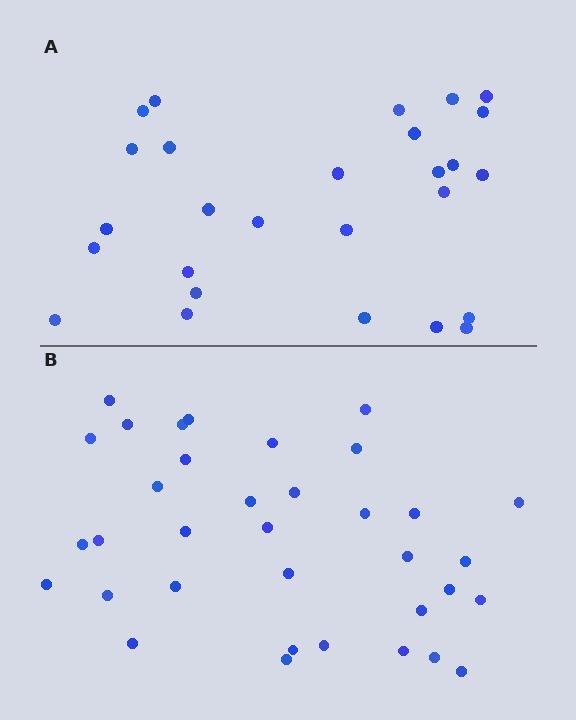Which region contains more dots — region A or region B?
Region B (the bottom region) has more dots.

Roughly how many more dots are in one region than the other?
Region B has roughly 8 or so more dots than region A.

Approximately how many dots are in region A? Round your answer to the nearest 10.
About 30 dots. (The exact count is 27, which rounds to 30.)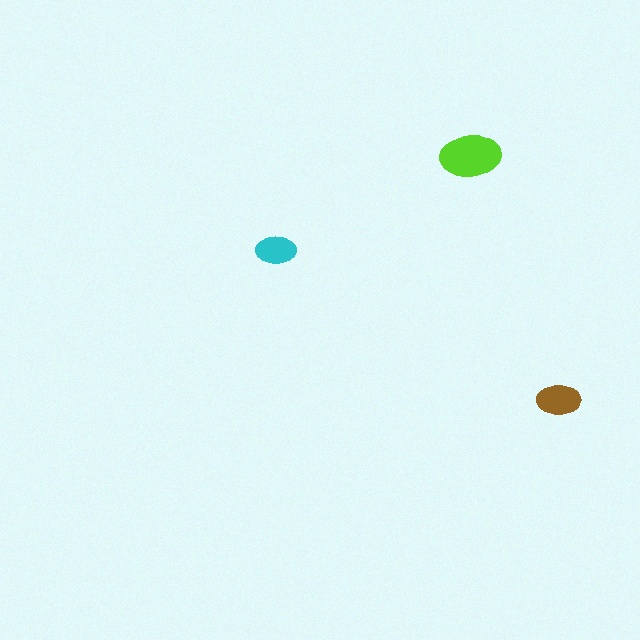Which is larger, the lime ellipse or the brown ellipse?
The lime one.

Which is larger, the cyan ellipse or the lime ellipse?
The lime one.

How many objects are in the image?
There are 3 objects in the image.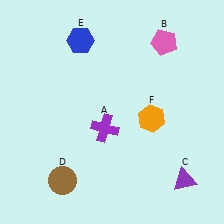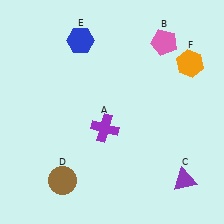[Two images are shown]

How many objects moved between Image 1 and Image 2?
1 object moved between the two images.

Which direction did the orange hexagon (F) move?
The orange hexagon (F) moved up.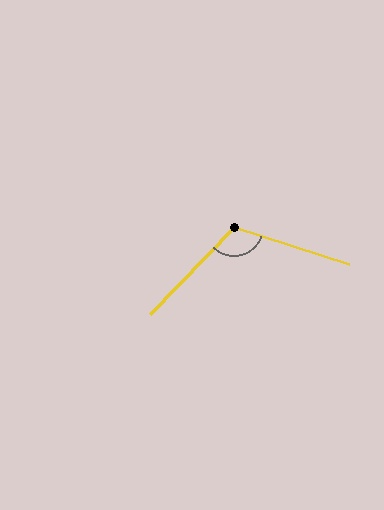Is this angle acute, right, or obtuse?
It is obtuse.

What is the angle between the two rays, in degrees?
Approximately 116 degrees.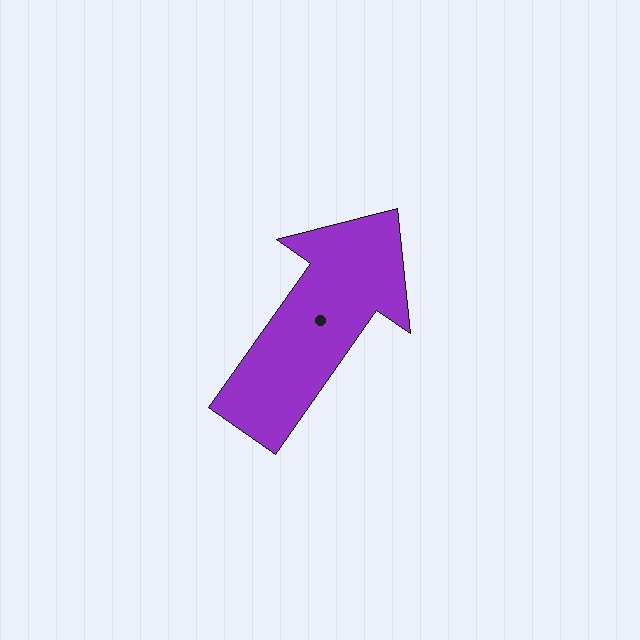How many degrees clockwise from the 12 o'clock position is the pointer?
Approximately 35 degrees.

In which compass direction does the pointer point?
Northeast.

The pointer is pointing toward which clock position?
Roughly 1 o'clock.